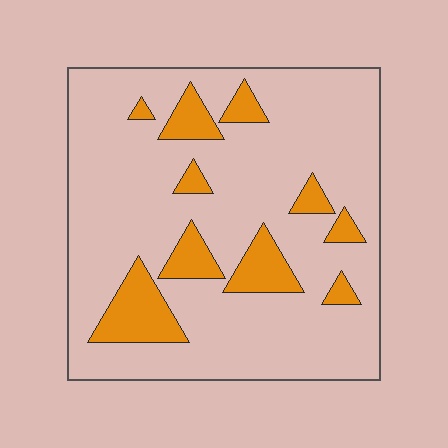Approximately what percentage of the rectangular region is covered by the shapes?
Approximately 15%.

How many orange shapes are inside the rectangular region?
10.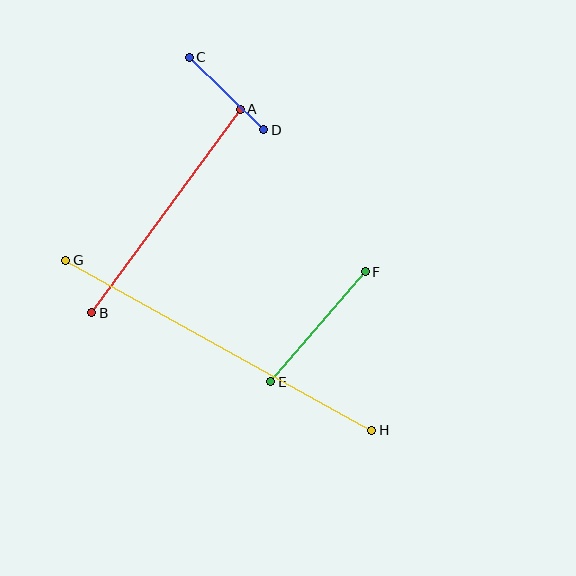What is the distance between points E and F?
The distance is approximately 145 pixels.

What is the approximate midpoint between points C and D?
The midpoint is at approximately (227, 94) pixels.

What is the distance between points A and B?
The distance is approximately 252 pixels.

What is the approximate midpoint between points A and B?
The midpoint is at approximately (166, 211) pixels.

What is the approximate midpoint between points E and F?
The midpoint is at approximately (318, 327) pixels.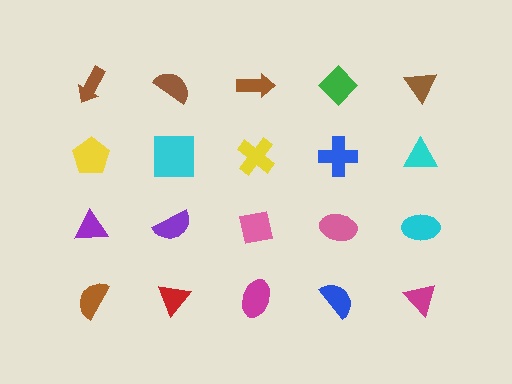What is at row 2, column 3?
A yellow cross.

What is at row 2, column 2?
A cyan square.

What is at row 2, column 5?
A cyan triangle.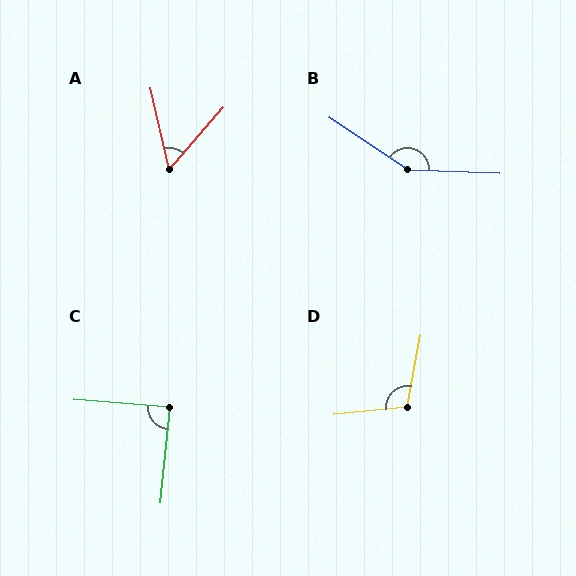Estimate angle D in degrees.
Approximately 106 degrees.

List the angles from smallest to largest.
A (54°), C (89°), D (106°), B (148°).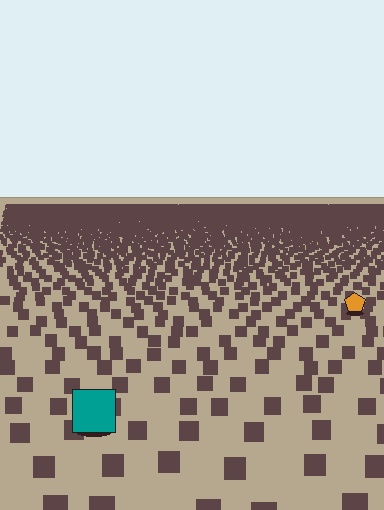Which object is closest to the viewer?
The teal square is closest. The texture marks near it are larger and more spread out.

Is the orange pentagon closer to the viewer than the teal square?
No. The teal square is closer — you can tell from the texture gradient: the ground texture is coarser near it.